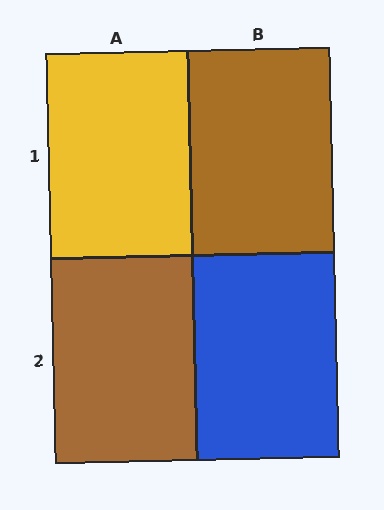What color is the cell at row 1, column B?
Brown.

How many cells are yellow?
1 cell is yellow.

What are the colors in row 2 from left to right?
Brown, blue.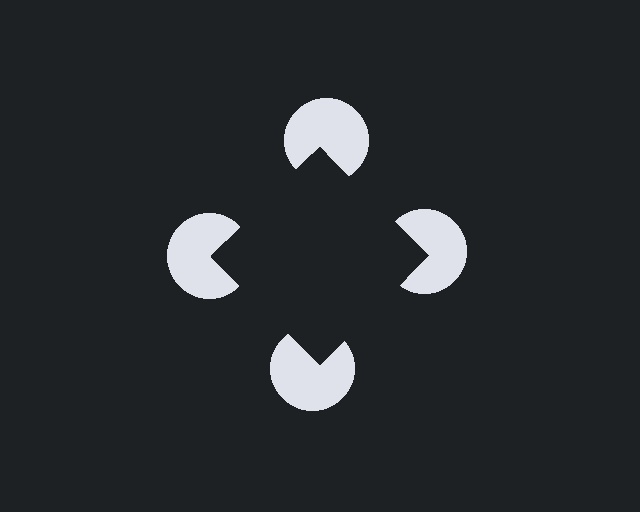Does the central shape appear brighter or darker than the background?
It typically appears slightly darker than the background, even though no actual brightness change is drawn.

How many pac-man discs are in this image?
There are 4 — one at each vertex of the illusory square.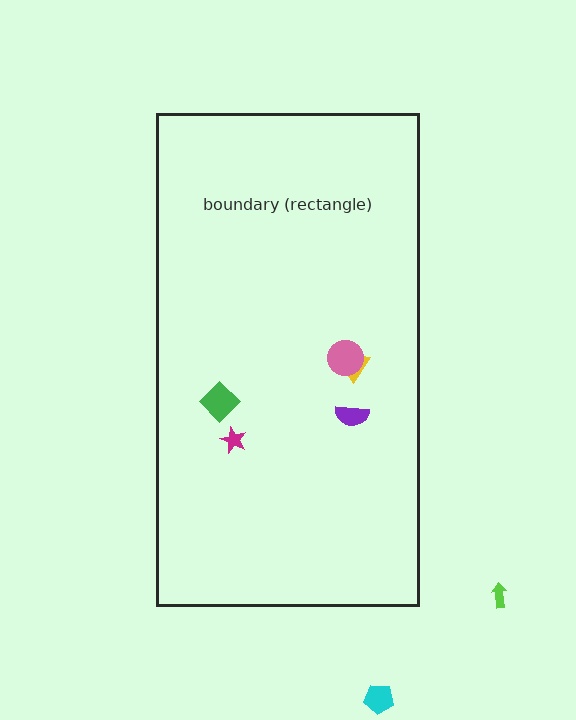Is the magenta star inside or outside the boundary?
Inside.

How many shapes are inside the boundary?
5 inside, 2 outside.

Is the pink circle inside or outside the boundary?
Inside.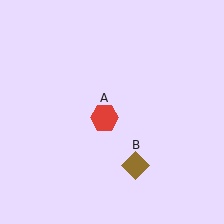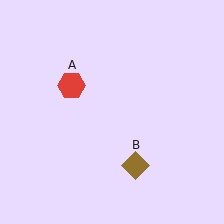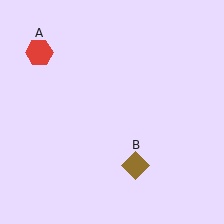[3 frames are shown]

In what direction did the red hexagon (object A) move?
The red hexagon (object A) moved up and to the left.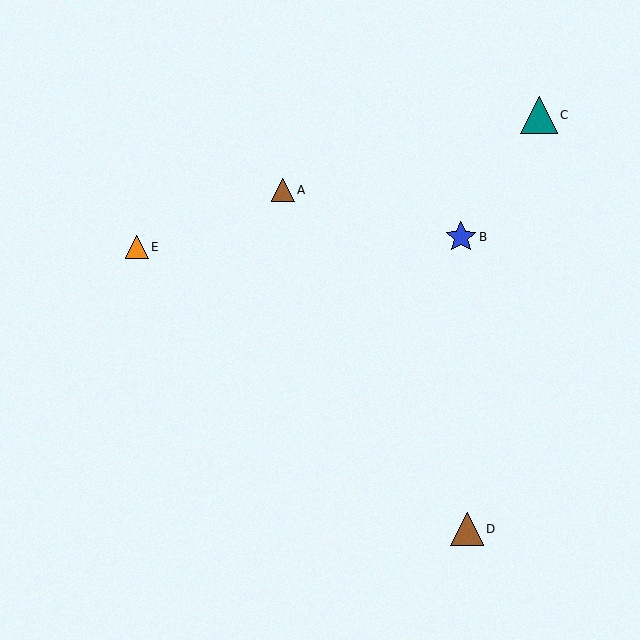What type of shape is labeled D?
Shape D is a brown triangle.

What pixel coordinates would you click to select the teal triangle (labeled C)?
Click at (539, 115) to select the teal triangle C.